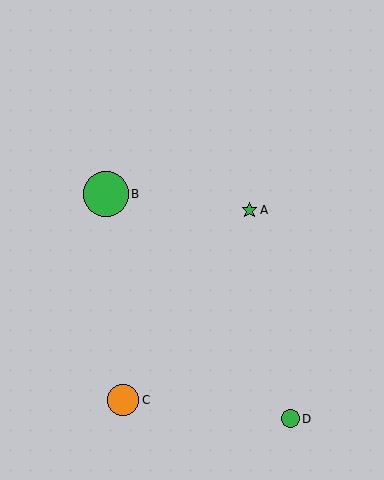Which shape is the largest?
The green circle (labeled B) is the largest.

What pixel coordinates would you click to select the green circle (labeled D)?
Click at (290, 419) to select the green circle D.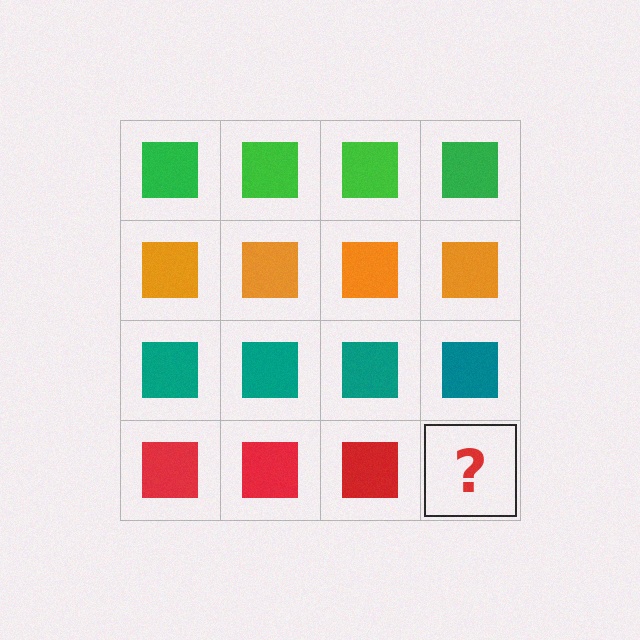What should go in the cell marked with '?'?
The missing cell should contain a red square.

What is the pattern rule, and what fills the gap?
The rule is that each row has a consistent color. The gap should be filled with a red square.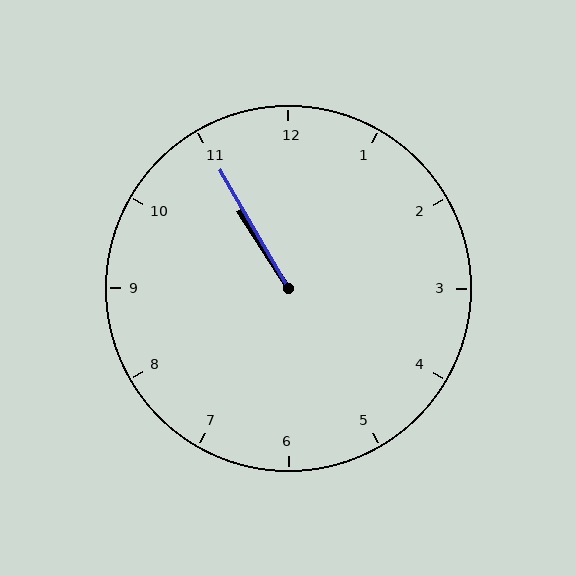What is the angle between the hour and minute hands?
Approximately 2 degrees.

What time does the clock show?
10:55.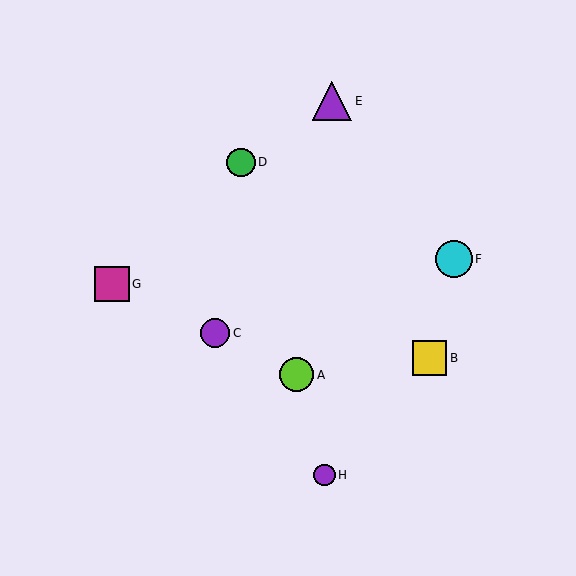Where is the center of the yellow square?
The center of the yellow square is at (430, 358).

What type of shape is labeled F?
Shape F is a cyan circle.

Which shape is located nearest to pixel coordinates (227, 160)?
The green circle (labeled D) at (241, 162) is nearest to that location.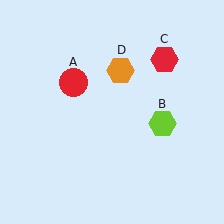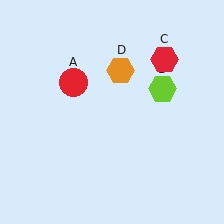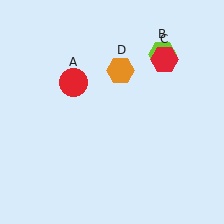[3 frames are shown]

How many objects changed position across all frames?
1 object changed position: lime hexagon (object B).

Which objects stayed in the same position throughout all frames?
Red circle (object A) and red hexagon (object C) and orange hexagon (object D) remained stationary.